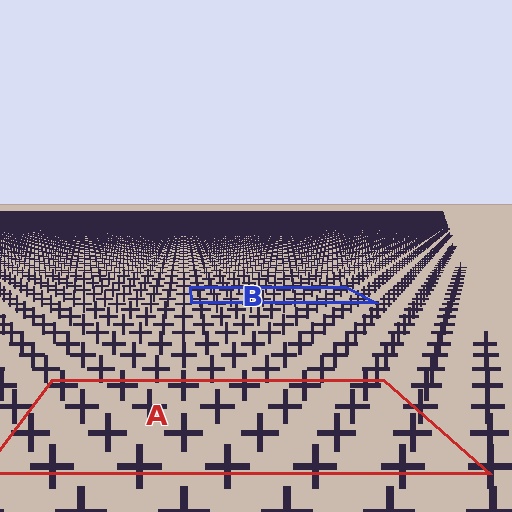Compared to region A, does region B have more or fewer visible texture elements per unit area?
Region B has more texture elements per unit area — they are packed more densely because it is farther away.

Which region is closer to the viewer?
Region A is closer. The texture elements there are larger and more spread out.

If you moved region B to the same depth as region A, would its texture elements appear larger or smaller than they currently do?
They would appear larger. At a closer depth, the same texture elements are projected at a bigger on-screen size.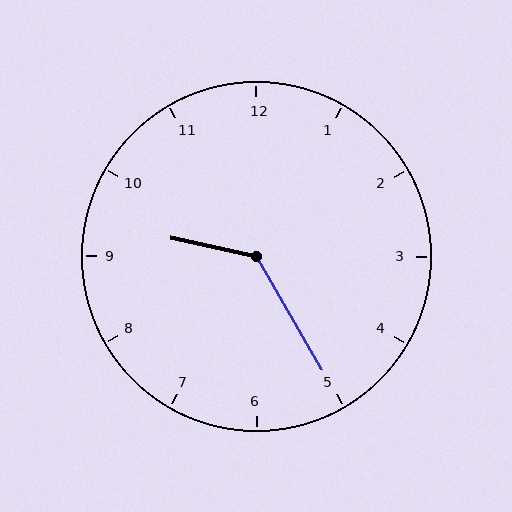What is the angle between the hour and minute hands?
Approximately 132 degrees.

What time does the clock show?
9:25.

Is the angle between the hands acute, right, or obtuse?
It is obtuse.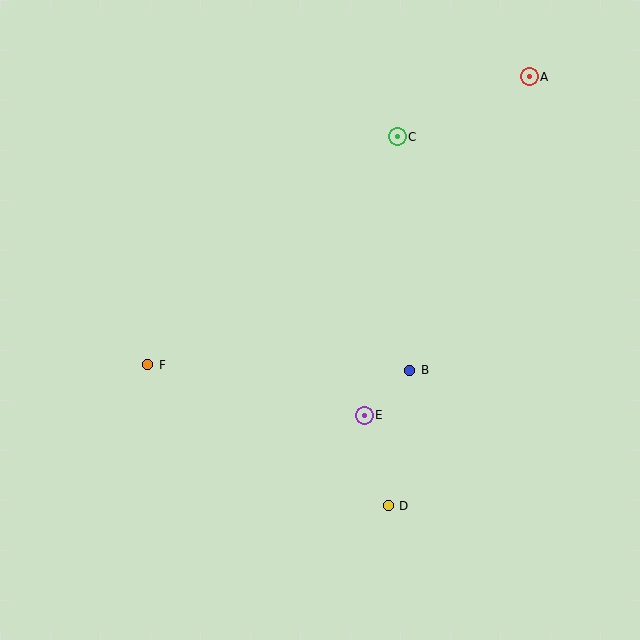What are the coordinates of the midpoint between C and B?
The midpoint between C and B is at (403, 253).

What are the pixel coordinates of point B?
Point B is at (410, 370).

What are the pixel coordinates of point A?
Point A is at (529, 77).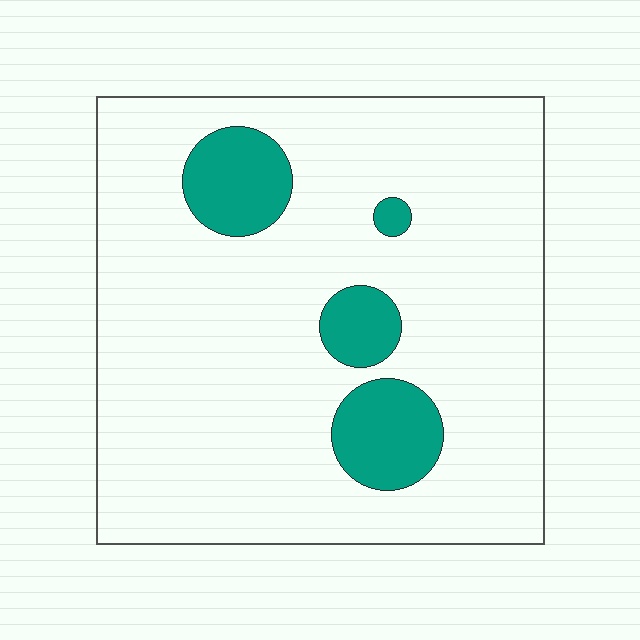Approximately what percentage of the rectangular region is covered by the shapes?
Approximately 15%.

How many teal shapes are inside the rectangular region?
4.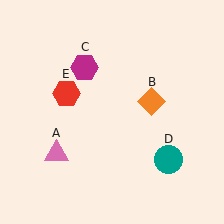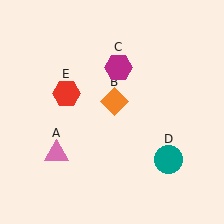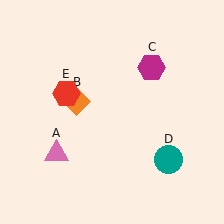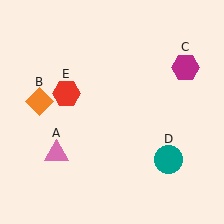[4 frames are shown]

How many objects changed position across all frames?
2 objects changed position: orange diamond (object B), magenta hexagon (object C).